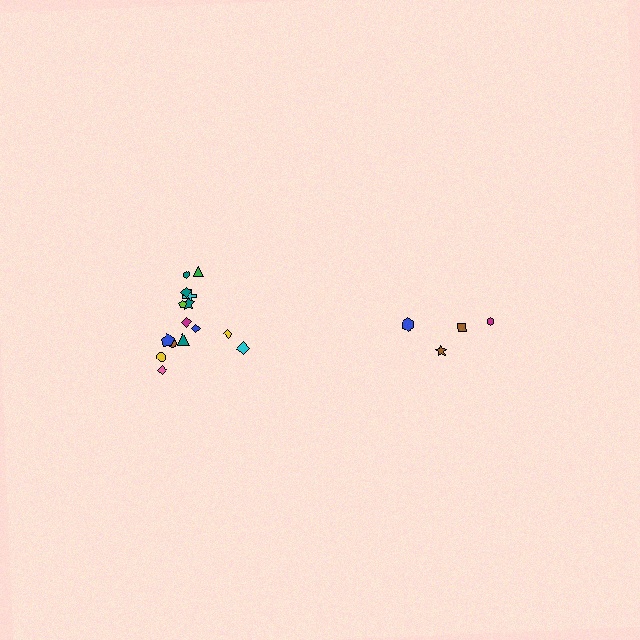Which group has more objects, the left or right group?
The left group.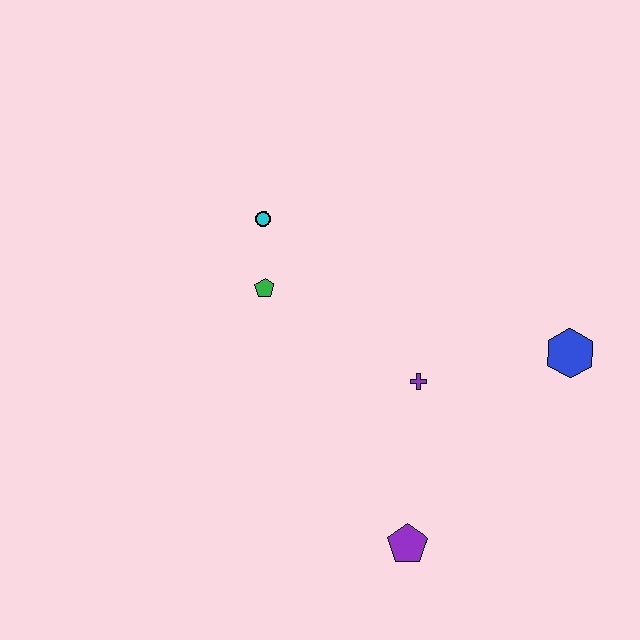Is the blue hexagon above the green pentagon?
No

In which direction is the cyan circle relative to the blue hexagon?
The cyan circle is to the left of the blue hexagon.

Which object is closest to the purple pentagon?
The purple cross is closest to the purple pentagon.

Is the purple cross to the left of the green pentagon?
No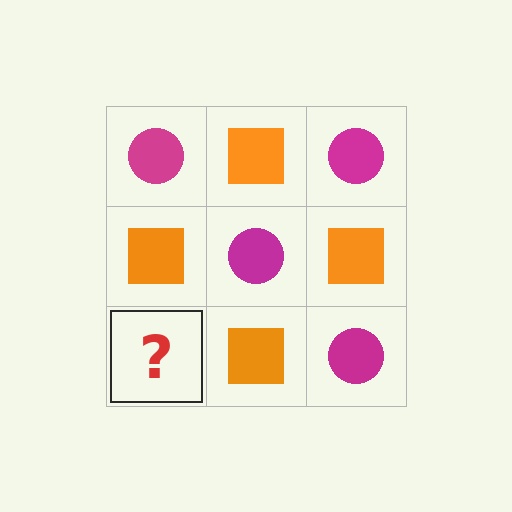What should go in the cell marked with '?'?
The missing cell should contain a magenta circle.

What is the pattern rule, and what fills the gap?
The rule is that it alternates magenta circle and orange square in a checkerboard pattern. The gap should be filled with a magenta circle.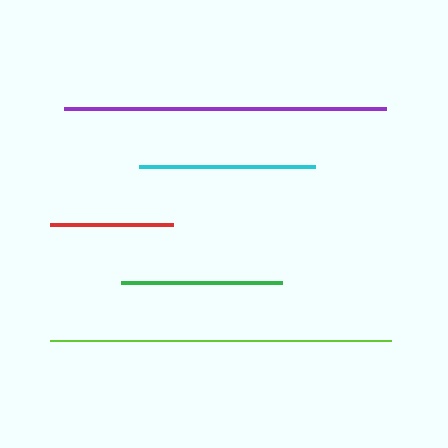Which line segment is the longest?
The lime line is the longest at approximately 341 pixels.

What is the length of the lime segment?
The lime segment is approximately 341 pixels long.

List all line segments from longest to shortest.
From longest to shortest: lime, purple, cyan, green, red.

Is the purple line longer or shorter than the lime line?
The lime line is longer than the purple line.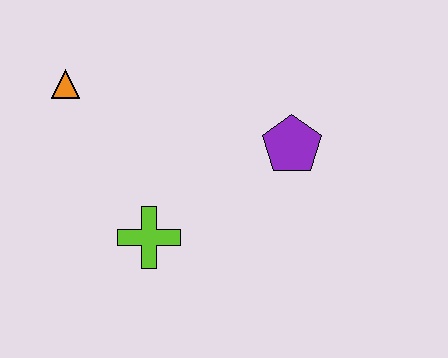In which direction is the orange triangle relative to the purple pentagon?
The orange triangle is to the left of the purple pentagon.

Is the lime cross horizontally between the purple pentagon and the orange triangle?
Yes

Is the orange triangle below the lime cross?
No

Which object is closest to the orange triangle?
The lime cross is closest to the orange triangle.